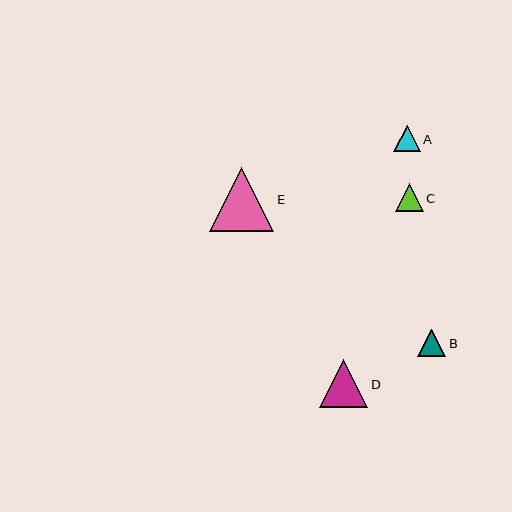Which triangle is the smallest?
Triangle A is the smallest with a size of approximately 26 pixels.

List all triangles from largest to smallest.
From largest to smallest: E, D, C, B, A.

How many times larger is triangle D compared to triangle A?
Triangle D is approximately 1.8 times the size of triangle A.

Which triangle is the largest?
Triangle E is the largest with a size of approximately 64 pixels.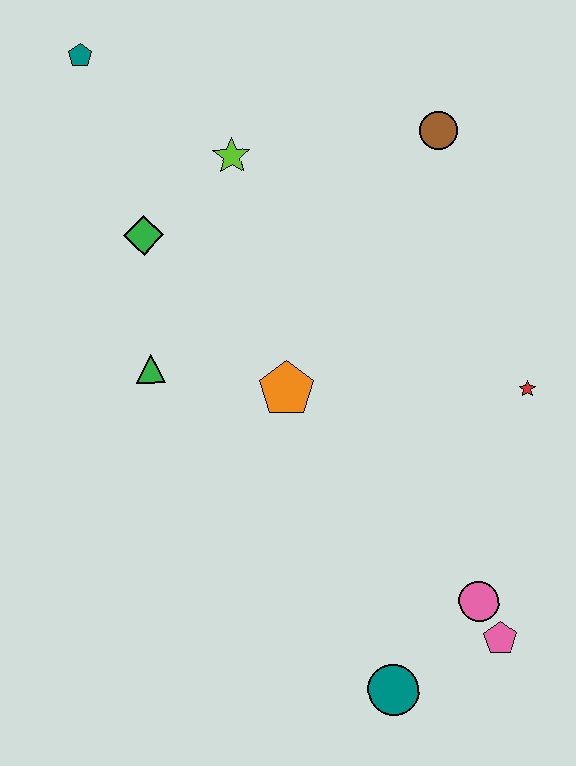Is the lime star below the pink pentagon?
No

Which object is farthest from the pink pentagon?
The teal pentagon is farthest from the pink pentagon.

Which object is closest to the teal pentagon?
The lime star is closest to the teal pentagon.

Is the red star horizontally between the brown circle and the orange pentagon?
No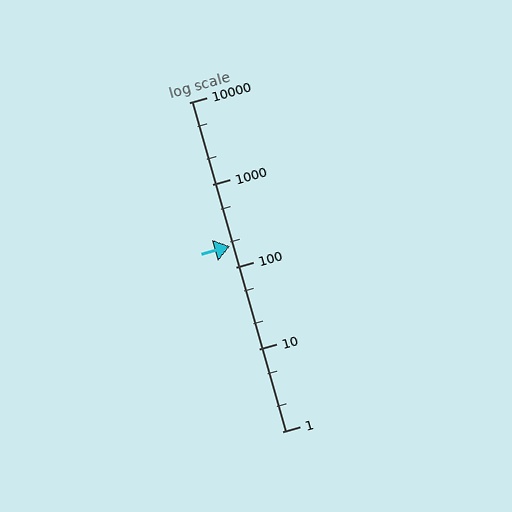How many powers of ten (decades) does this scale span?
The scale spans 4 decades, from 1 to 10000.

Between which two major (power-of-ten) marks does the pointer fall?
The pointer is between 100 and 1000.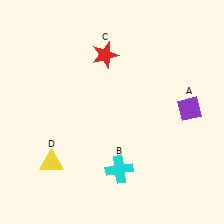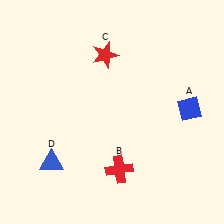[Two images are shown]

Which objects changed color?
A changed from purple to blue. B changed from cyan to red. D changed from yellow to blue.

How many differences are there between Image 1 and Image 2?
There are 3 differences between the two images.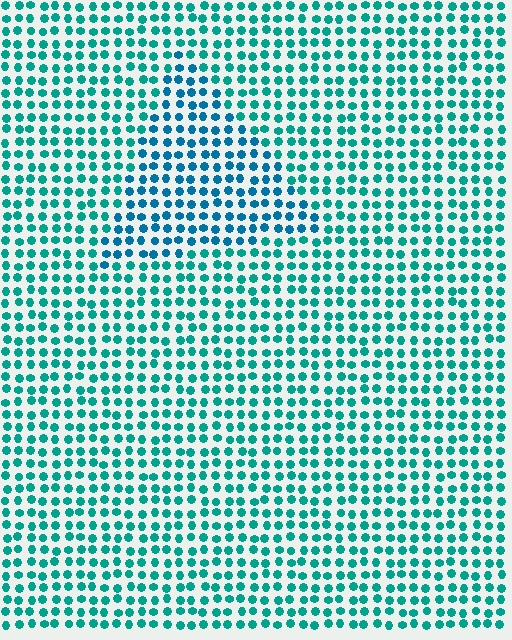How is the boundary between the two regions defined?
The boundary is defined purely by a slight shift in hue (about 26 degrees). Spacing, size, and orientation are identical on both sides.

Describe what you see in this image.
The image is filled with small teal elements in a uniform arrangement. A triangle-shaped region is visible where the elements are tinted to a slightly different hue, forming a subtle color boundary.